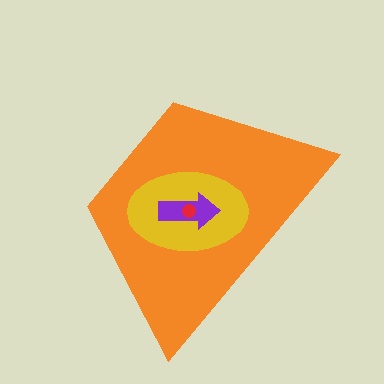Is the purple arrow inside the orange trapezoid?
Yes.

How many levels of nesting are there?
4.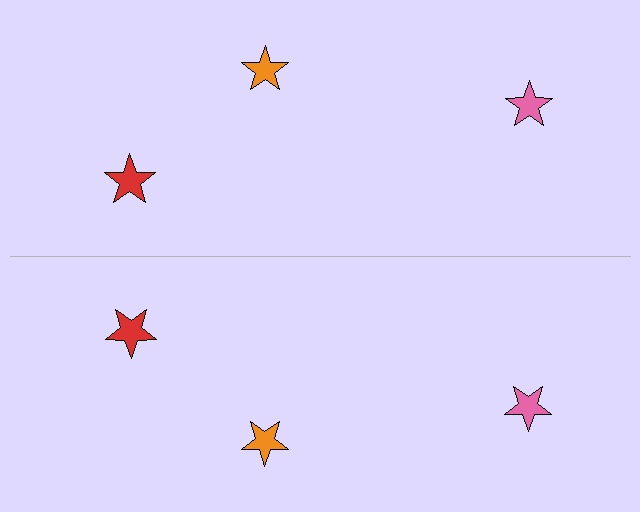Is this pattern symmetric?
Yes, this pattern has bilateral (reflection) symmetry.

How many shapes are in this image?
There are 6 shapes in this image.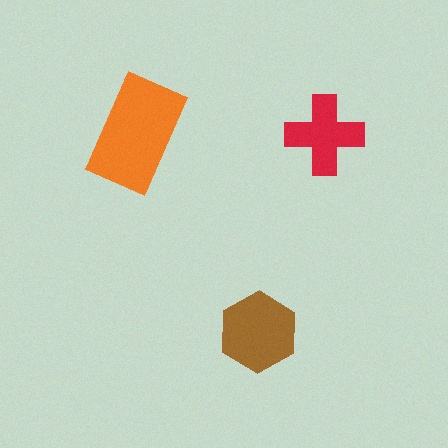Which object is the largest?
The orange rectangle.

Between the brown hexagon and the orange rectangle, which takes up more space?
The orange rectangle.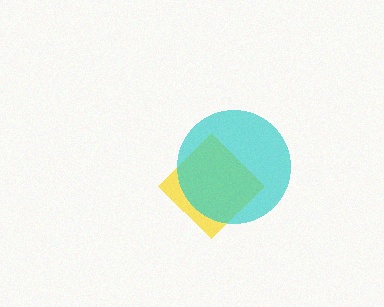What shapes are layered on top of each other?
The layered shapes are: a yellow diamond, a cyan circle.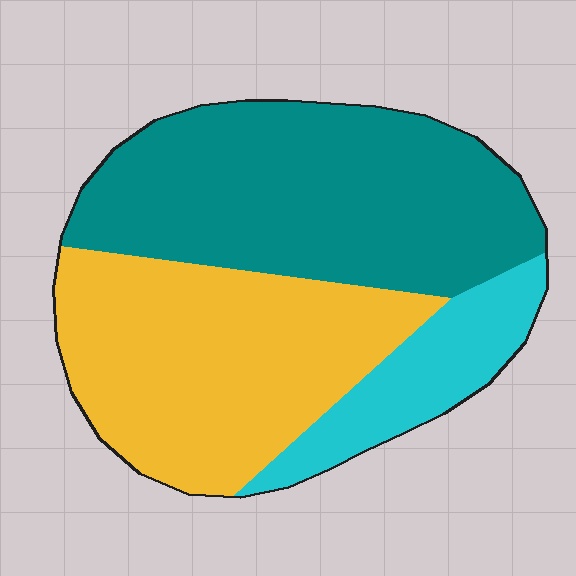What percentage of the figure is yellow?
Yellow covers about 40% of the figure.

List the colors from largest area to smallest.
From largest to smallest: teal, yellow, cyan.